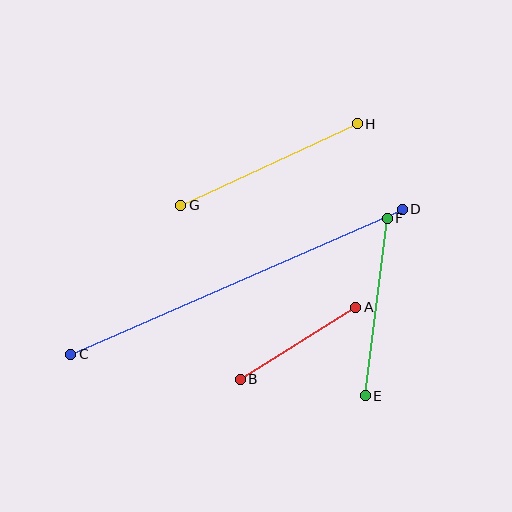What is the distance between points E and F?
The distance is approximately 179 pixels.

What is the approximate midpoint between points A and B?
The midpoint is at approximately (298, 343) pixels.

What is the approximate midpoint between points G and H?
The midpoint is at approximately (269, 165) pixels.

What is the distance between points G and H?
The distance is approximately 195 pixels.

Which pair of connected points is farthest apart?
Points C and D are farthest apart.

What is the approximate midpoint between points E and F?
The midpoint is at approximately (376, 307) pixels.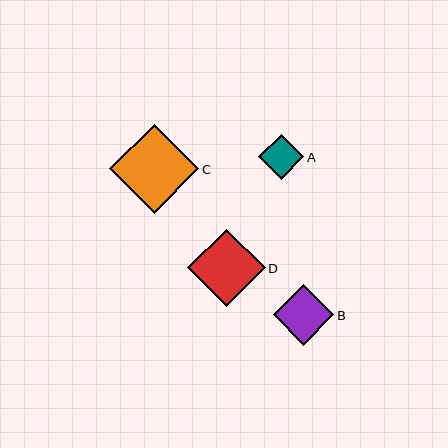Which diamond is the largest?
Diamond C is the largest with a size of approximately 89 pixels.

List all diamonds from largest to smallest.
From largest to smallest: C, D, B, A.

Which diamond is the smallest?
Diamond A is the smallest with a size of approximately 45 pixels.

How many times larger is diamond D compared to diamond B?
Diamond D is approximately 1.3 times the size of diamond B.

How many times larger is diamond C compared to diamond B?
Diamond C is approximately 1.5 times the size of diamond B.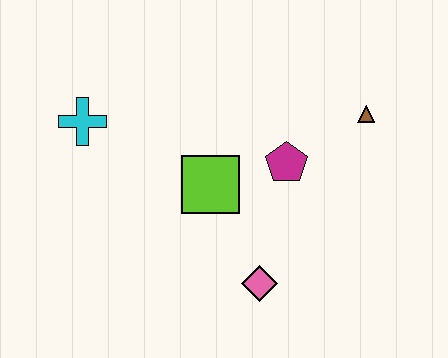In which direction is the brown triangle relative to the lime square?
The brown triangle is to the right of the lime square.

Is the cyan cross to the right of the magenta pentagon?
No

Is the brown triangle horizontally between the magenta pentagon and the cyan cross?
No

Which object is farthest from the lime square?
The brown triangle is farthest from the lime square.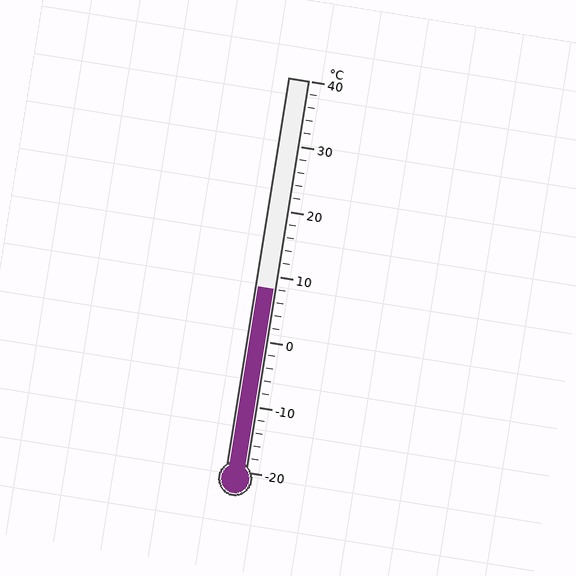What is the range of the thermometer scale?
The thermometer scale ranges from -20°C to 40°C.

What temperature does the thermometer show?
The thermometer shows approximately 8°C.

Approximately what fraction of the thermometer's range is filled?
The thermometer is filled to approximately 45% of its range.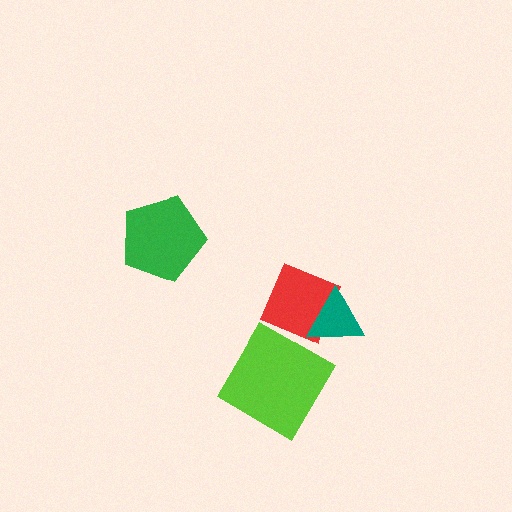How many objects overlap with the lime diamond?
0 objects overlap with the lime diamond.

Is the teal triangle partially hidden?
No, no other shape covers it.